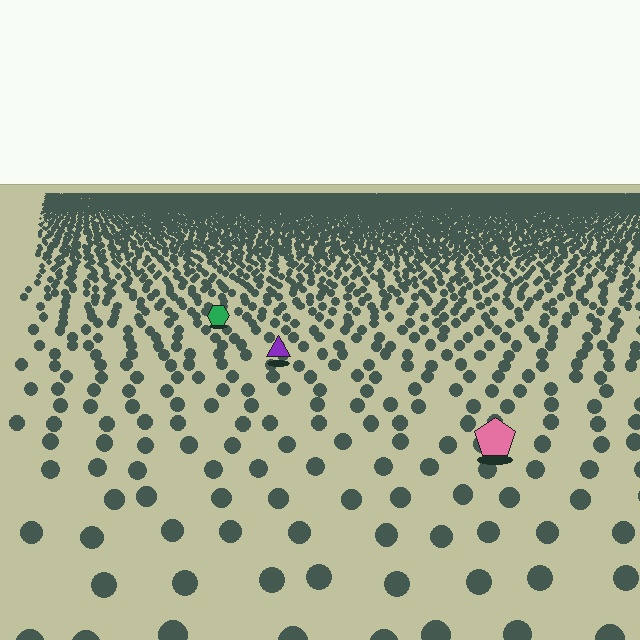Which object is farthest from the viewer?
The green hexagon is farthest from the viewer. It appears smaller and the ground texture around it is denser.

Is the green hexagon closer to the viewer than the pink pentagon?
No. The pink pentagon is closer — you can tell from the texture gradient: the ground texture is coarser near it.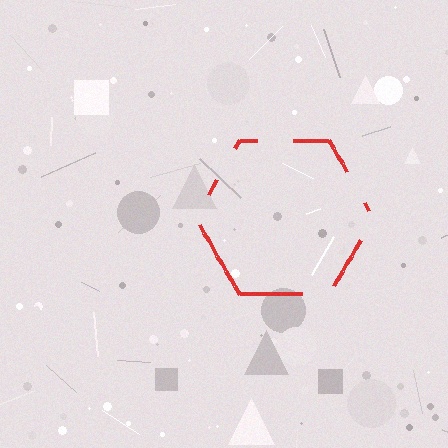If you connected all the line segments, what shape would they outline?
They would outline a hexagon.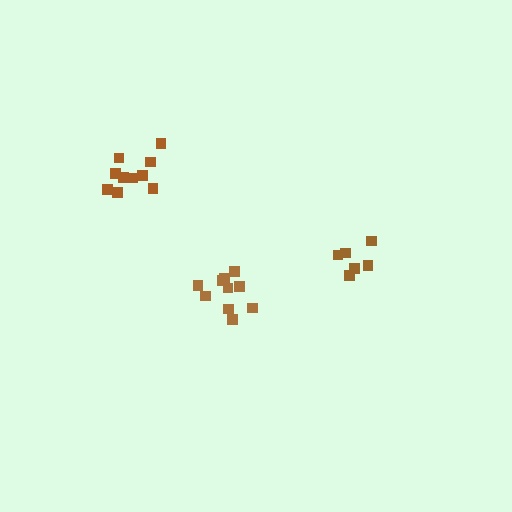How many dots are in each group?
Group 1: 10 dots, Group 2: 10 dots, Group 3: 6 dots (26 total).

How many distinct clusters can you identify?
There are 3 distinct clusters.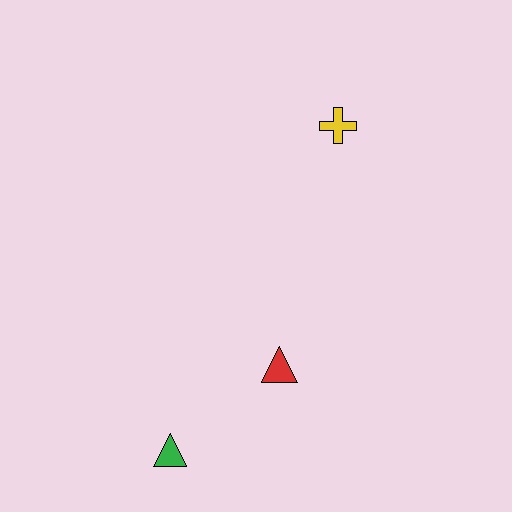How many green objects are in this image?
There is 1 green object.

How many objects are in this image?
There are 3 objects.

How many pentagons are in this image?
There are no pentagons.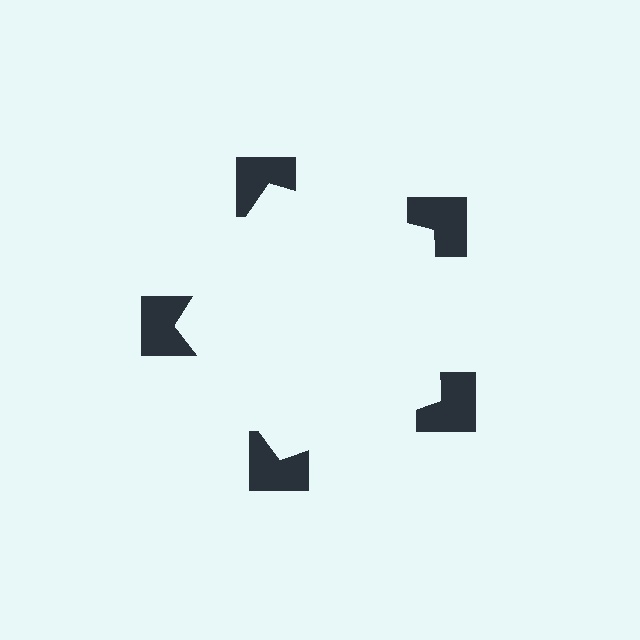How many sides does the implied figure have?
5 sides.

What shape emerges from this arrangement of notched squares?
An illusory pentagon — its edges are inferred from the aligned wedge cuts in the notched squares, not physically drawn.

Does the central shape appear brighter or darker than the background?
It typically appears slightly brighter than the background, even though no actual brightness change is drawn.